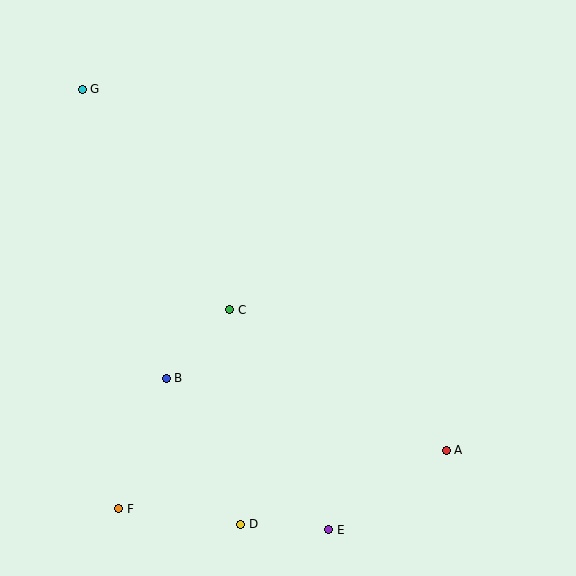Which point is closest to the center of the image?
Point C at (230, 310) is closest to the center.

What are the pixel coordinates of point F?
Point F is at (119, 509).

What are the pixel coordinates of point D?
Point D is at (241, 524).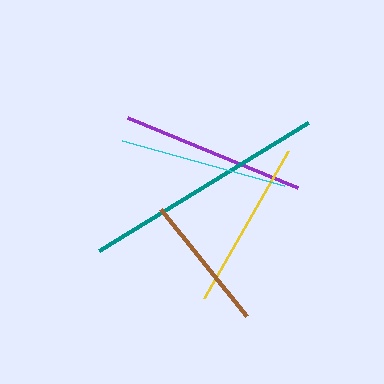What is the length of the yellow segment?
The yellow segment is approximately 169 pixels long.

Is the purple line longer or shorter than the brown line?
The purple line is longer than the brown line.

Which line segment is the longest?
The teal line is the longest at approximately 245 pixels.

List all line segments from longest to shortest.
From longest to shortest: teal, purple, yellow, cyan, brown.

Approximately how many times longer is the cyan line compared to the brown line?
The cyan line is approximately 1.2 times the length of the brown line.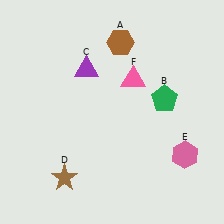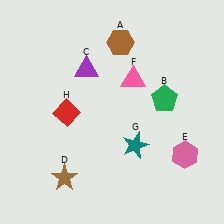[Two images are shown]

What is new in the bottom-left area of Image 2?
A red diamond (H) was added in the bottom-left area of Image 2.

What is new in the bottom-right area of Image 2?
A teal star (G) was added in the bottom-right area of Image 2.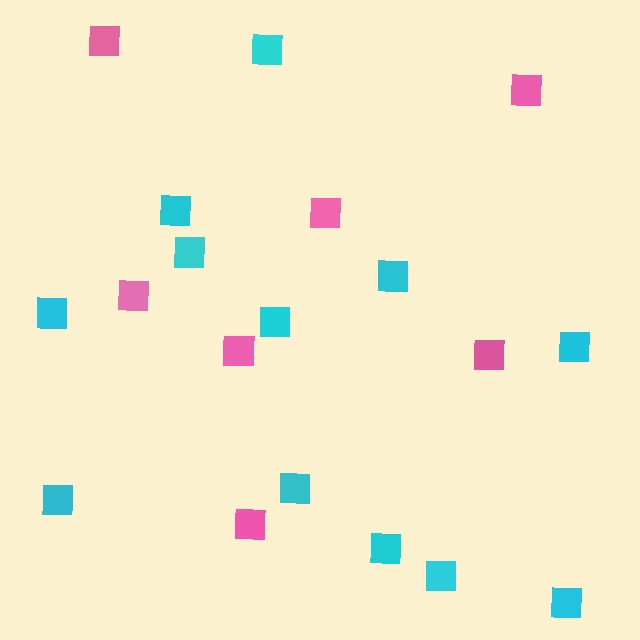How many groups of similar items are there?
There are 2 groups: one group of pink squares (7) and one group of cyan squares (12).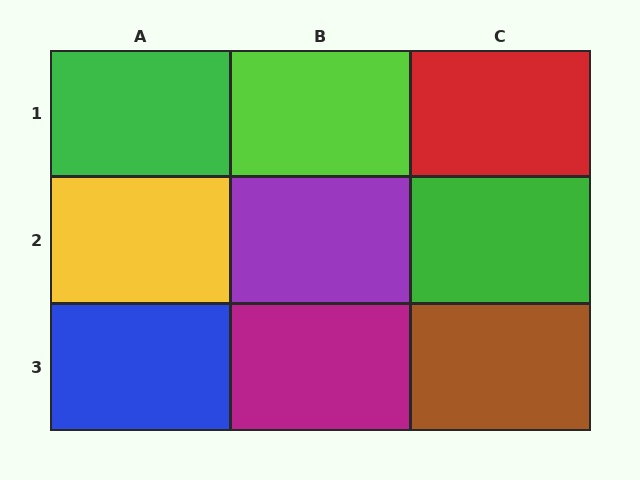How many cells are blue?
1 cell is blue.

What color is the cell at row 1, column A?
Green.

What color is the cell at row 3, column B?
Magenta.